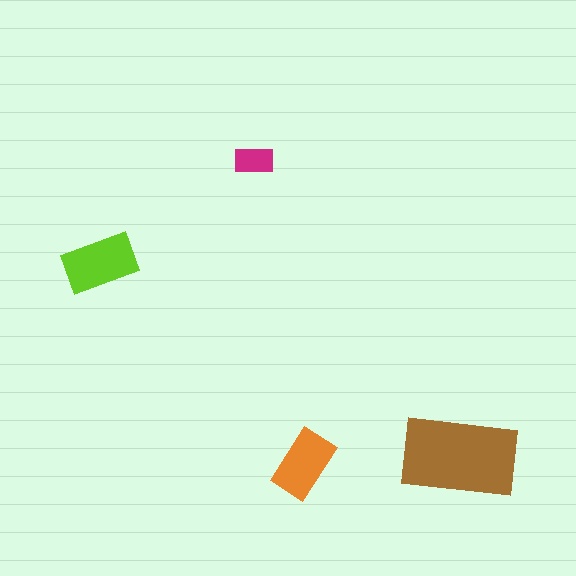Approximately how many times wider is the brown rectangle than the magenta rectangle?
About 3 times wider.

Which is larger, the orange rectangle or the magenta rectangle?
The orange one.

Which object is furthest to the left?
The lime rectangle is leftmost.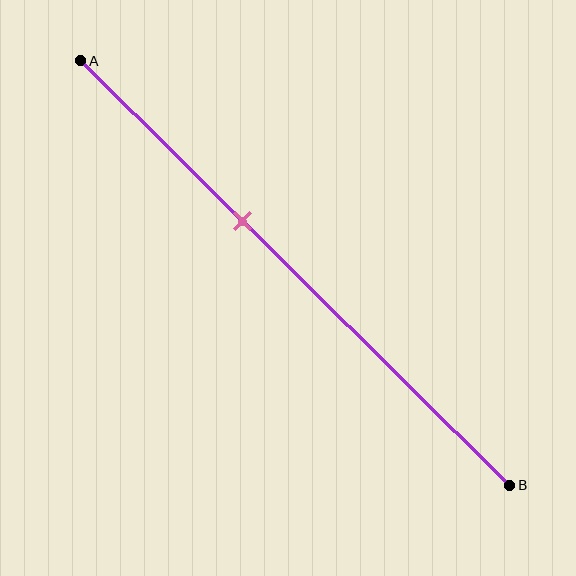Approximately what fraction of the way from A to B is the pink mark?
The pink mark is approximately 40% of the way from A to B.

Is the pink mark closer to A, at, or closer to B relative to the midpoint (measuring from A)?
The pink mark is closer to point A than the midpoint of segment AB.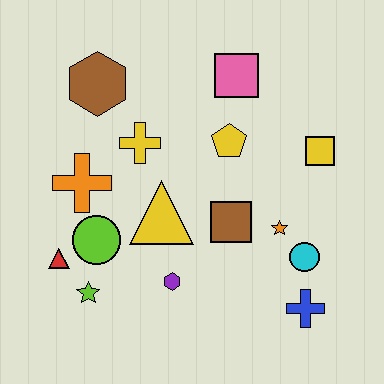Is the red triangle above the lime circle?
No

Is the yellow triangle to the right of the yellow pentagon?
No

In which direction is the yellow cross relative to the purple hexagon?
The yellow cross is above the purple hexagon.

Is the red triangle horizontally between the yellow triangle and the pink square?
No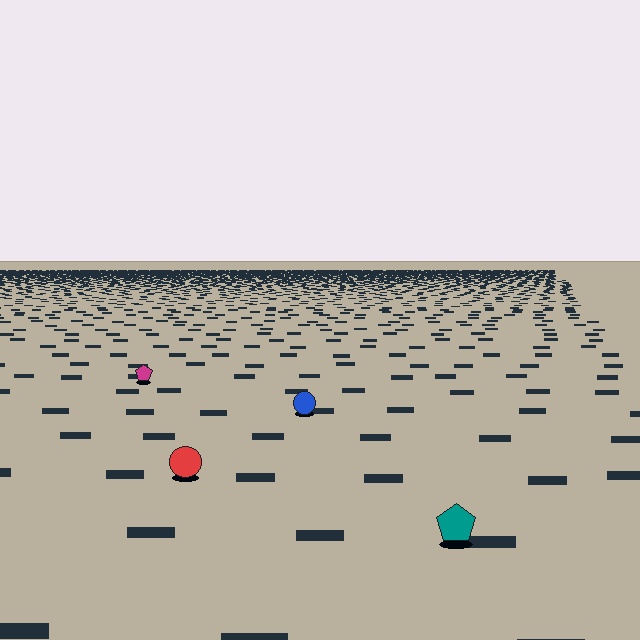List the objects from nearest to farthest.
From nearest to farthest: the teal pentagon, the red circle, the blue circle, the magenta pentagon.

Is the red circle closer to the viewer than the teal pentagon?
No. The teal pentagon is closer — you can tell from the texture gradient: the ground texture is coarser near it.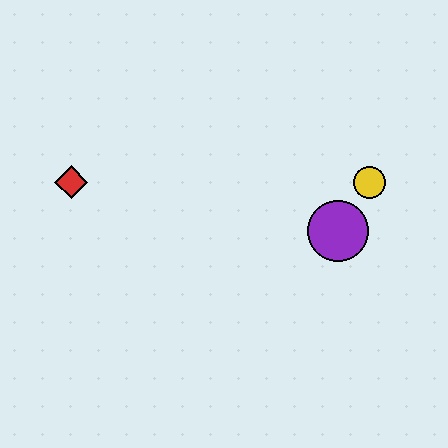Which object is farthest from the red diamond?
The yellow circle is farthest from the red diamond.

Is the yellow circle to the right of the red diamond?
Yes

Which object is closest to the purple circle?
The yellow circle is closest to the purple circle.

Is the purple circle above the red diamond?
No